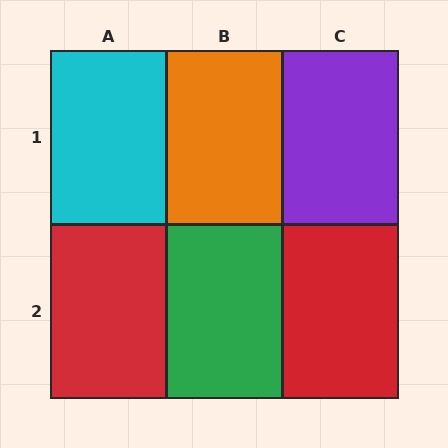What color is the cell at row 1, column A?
Cyan.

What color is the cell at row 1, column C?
Purple.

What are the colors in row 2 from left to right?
Red, green, red.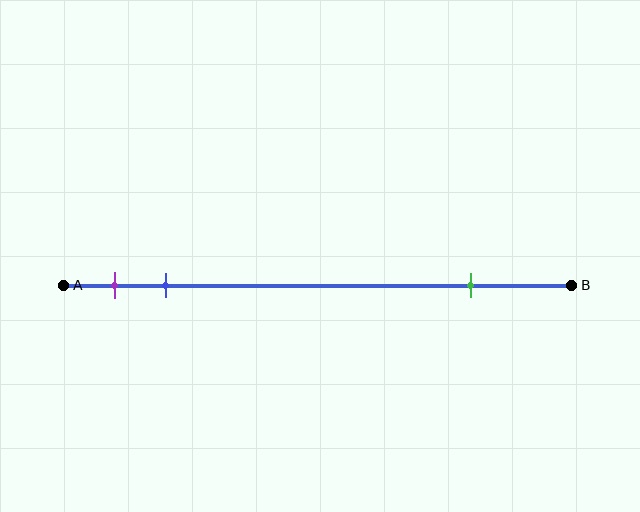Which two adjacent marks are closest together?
The purple and blue marks are the closest adjacent pair.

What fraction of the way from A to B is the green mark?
The green mark is approximately 80% (0.8) of the way from A to B.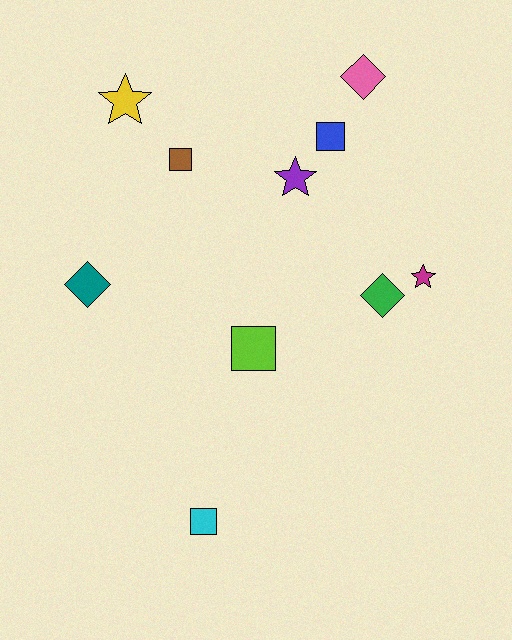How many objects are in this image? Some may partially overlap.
There are 10 objects.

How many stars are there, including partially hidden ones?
There are 3 stars.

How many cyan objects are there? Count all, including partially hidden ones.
There is 1 cyan object.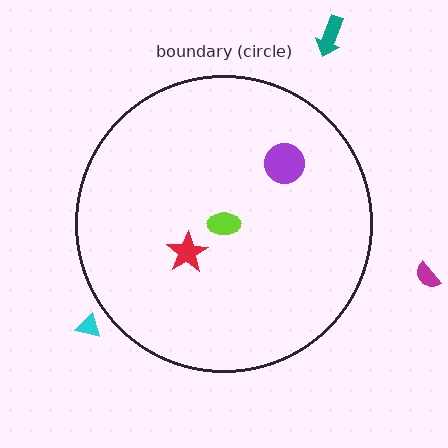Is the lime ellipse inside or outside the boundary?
Inside.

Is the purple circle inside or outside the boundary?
Inside.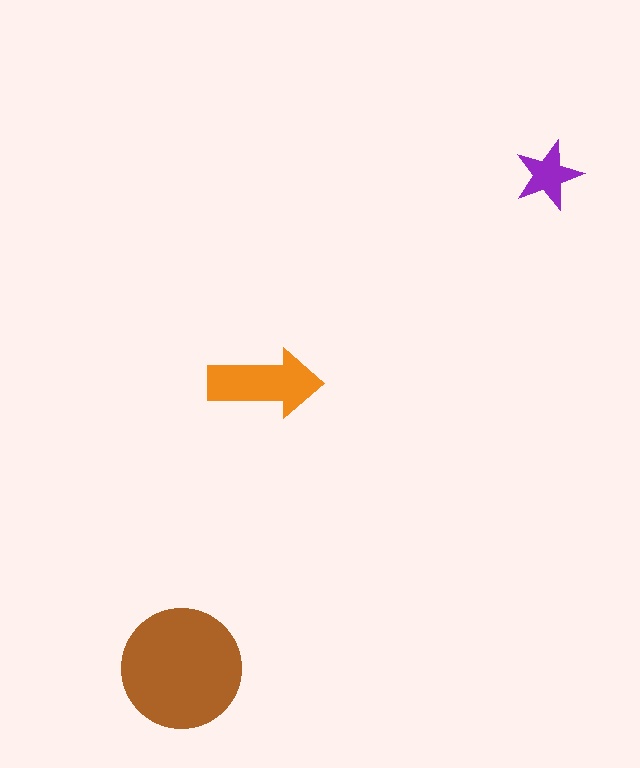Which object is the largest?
The brown circle.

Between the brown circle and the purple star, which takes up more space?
The brown circle.